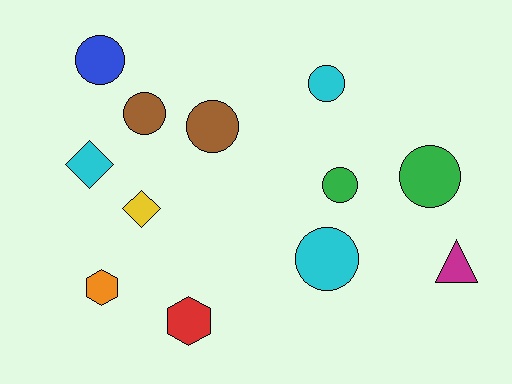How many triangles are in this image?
There is 1 triangle.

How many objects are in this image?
There are 12 objects.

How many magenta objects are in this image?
There is 1 magenta object.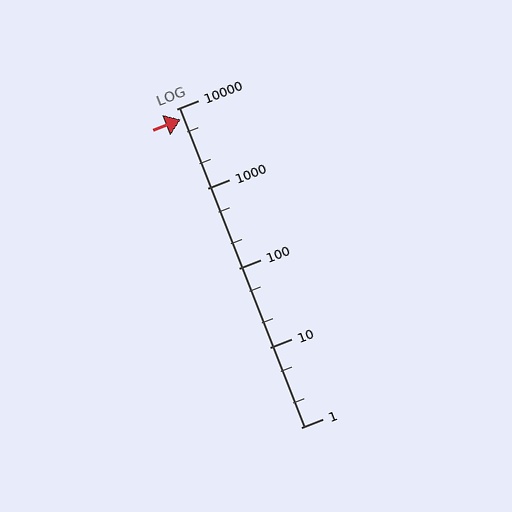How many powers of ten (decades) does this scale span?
The scale spans 4 decades, from 1 to 10000.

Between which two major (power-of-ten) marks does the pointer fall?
The pointer is between 1000 and 10000.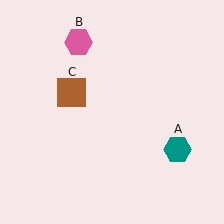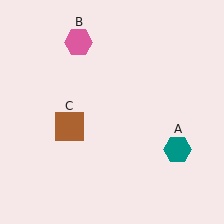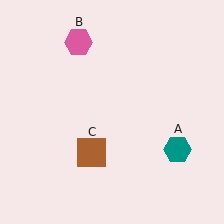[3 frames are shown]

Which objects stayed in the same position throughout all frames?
Teal hexagon (object A) and pink hexagon (object B) remained stationary.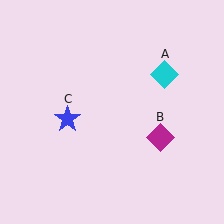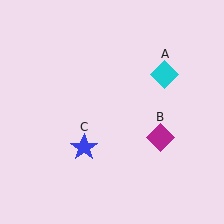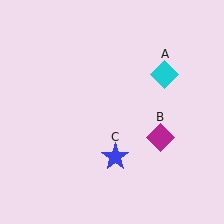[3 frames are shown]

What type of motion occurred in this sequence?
The blue star (object C) rotated counterclockwise around the center of the scene.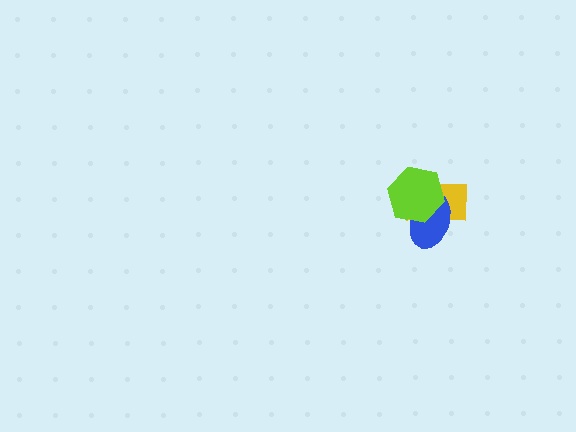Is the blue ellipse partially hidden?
Yes, it is partially covered by another shape.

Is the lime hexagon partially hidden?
No, no other shape covers it.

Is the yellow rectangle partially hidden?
Yes, it is partially covered by another shape.